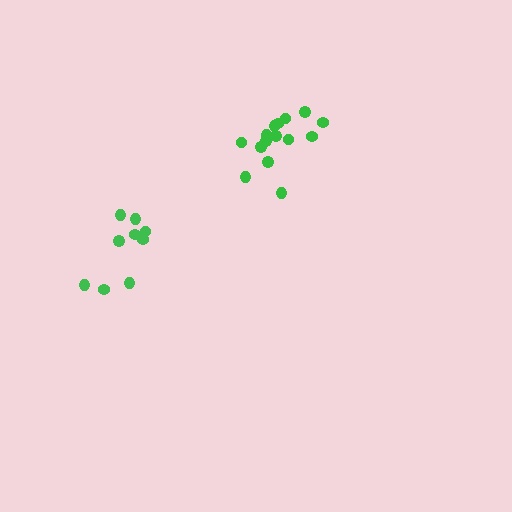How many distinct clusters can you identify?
There are 2 distinct clusters.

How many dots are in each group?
Group 1: 15 dots, Group 2: 9 dots (24 total).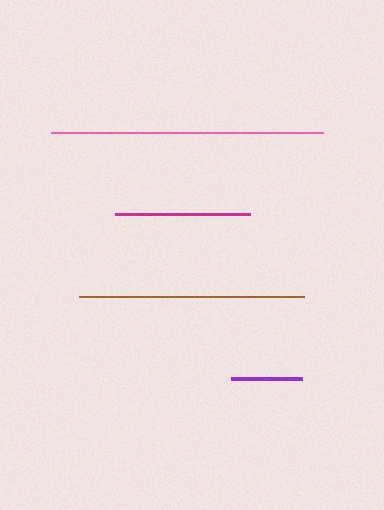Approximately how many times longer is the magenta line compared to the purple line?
The magenta line is approximately 1.9 times the length of the purple line.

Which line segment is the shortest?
The purple line is the shortest at approximately 70 pixels.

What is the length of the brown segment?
The brown segment is approximately 225 pixels long.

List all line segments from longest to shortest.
From longest to shortest: pink, brown, magenta, purple.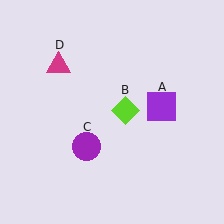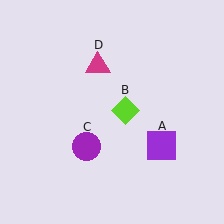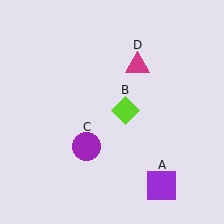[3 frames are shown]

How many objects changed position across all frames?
2 objects changed position: purple square (object A), magenta triangle (object D).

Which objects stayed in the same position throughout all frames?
Lime diamond (object B) and purple circle (object C) remained stationary.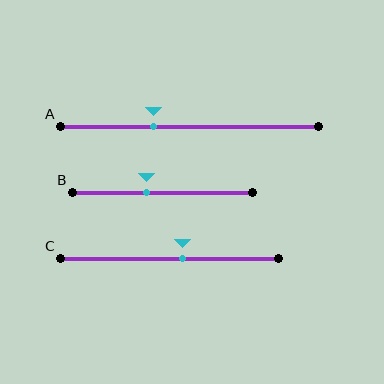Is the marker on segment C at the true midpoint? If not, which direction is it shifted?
No, the marker on segment C is shifted to the right by about 6% of the segment length.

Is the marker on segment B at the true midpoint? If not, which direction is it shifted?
No, the marker on segment B is shifted to the left by about 9% of the segment length.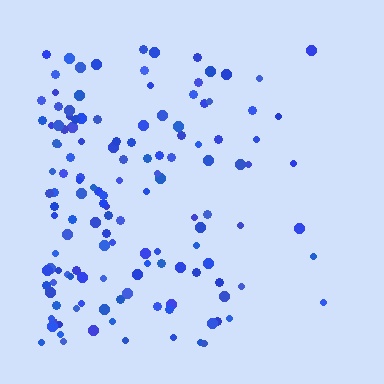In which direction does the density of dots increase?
From right to left, with the left side densest.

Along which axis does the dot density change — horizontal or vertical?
Horizontal.